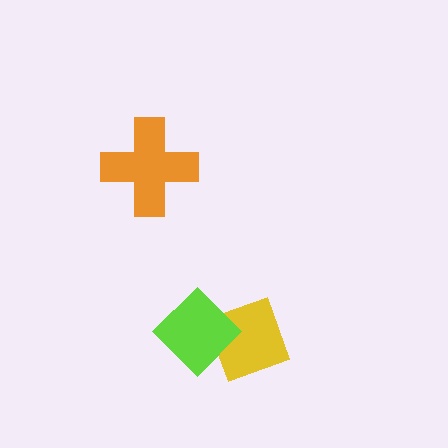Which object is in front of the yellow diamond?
The lime diamond is in front of the yellow diamond.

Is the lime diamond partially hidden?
No, no other shape covers it.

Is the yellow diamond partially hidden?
Yes, it is partially covered by another shape.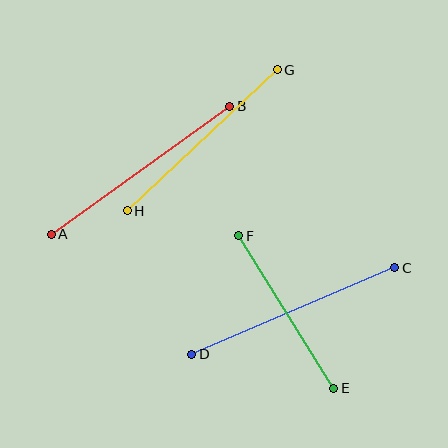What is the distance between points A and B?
The distance is approximately 219 pixels.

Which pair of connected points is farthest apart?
Points C and D are farthest apart.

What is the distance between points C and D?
The distance is approximately 221 pixels.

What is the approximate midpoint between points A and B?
The midpoint is at approximately (140, 170) pixels.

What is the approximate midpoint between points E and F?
The midpoint is at approximately (286, 312) pixels.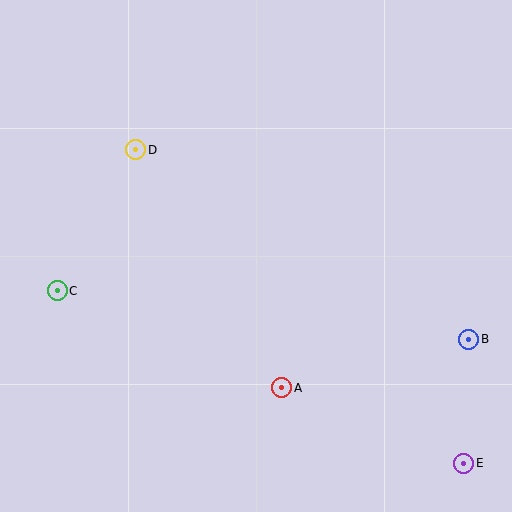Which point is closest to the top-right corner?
Point B is closest to the top-right corner.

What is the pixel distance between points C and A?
The distance between C and A is 245 pixels.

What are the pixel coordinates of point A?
Point A is at (282, 388).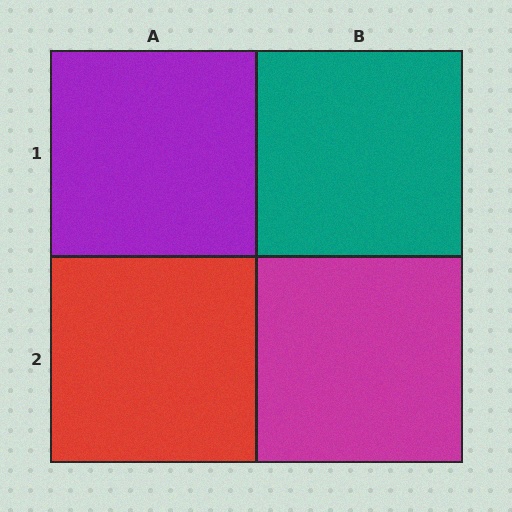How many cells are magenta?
1 cell is magenta.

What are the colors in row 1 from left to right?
Purple, teal.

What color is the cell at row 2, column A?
Red.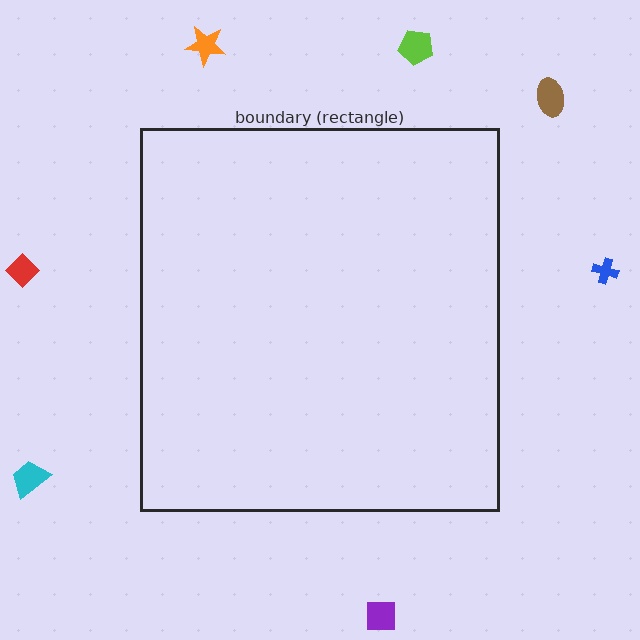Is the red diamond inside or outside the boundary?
Outside.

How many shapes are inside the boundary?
0 inside, 7 outside.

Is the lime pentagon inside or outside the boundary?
Outside.